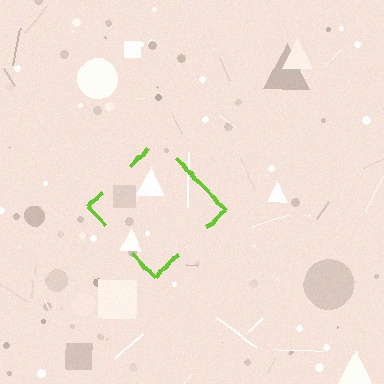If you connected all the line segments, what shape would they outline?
They would outline a diamond.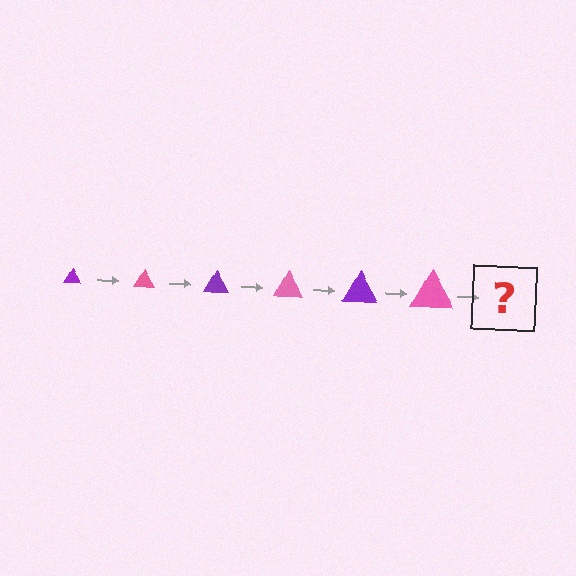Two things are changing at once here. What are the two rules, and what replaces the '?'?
The two rules are that the triangle grows larger each step and the color cycles through purple and pink. The '?' should be a purple triangle, larger than the previous one.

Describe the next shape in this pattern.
It should be a purple triangle, larger than the previous one.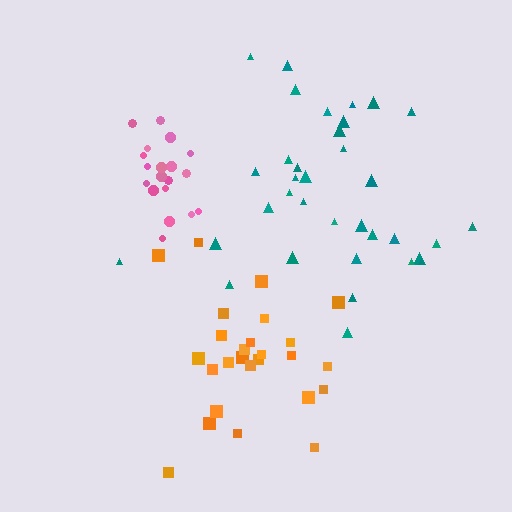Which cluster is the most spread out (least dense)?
Orange.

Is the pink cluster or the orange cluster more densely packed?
Pink.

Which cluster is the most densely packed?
Pink.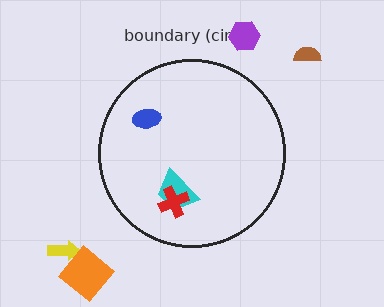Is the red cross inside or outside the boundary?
Inside.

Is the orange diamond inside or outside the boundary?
Outside.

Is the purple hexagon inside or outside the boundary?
Outside.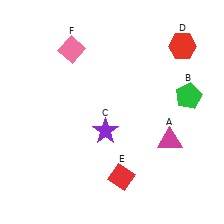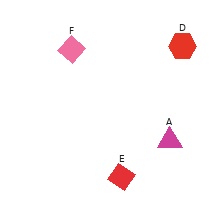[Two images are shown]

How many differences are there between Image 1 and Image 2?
There are 2 differences between the two images.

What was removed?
The purple star (C), the green pentagon (B) were removed in Image 2.